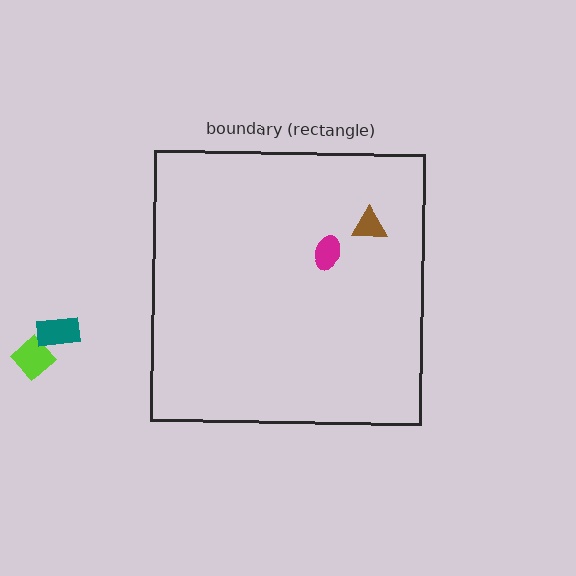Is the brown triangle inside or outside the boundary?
Inside.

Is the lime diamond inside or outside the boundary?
Outside.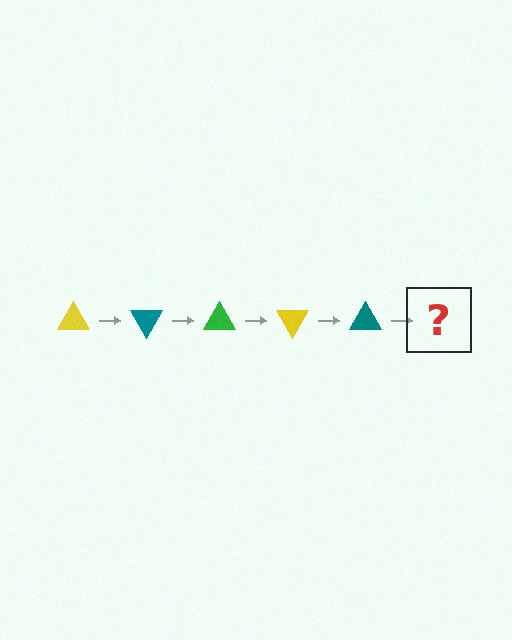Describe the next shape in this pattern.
It should be a green triangle, rotated 300 degrees from the start.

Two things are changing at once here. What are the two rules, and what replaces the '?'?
The two rules are that it rotates 60 degrees each step and the color cycles through yellow, teal, and green. The '?' should be a green triangle, rotated 300 degrees from the start.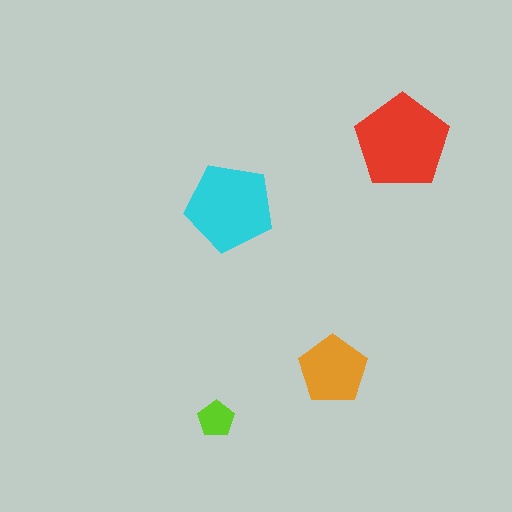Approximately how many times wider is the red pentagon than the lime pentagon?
About 2.5 times wider.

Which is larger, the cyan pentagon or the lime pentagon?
The cyan one.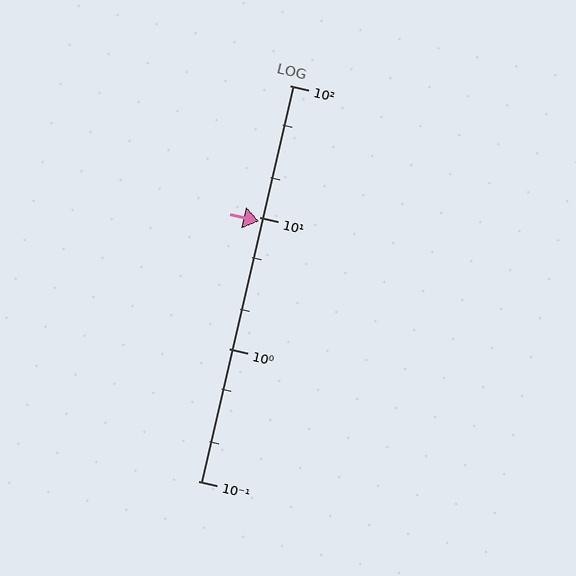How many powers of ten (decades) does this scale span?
The scale spans 3 decades, from 0.1 to 100.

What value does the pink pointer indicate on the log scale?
The pointer indicates approximately 9.3.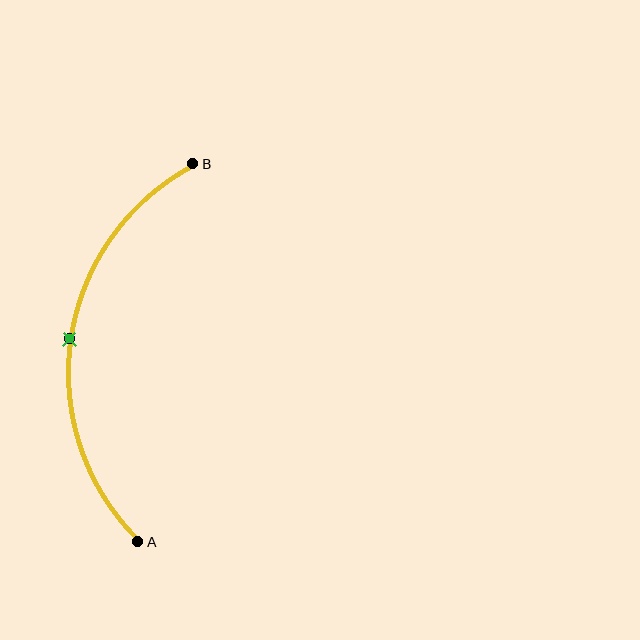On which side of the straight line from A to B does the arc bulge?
The arc bulges to the left of the straight line connecting A and B.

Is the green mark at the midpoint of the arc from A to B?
Yes. The green mark lies on the arc at equal arc-length from both A and B — it is the arc midpoint.